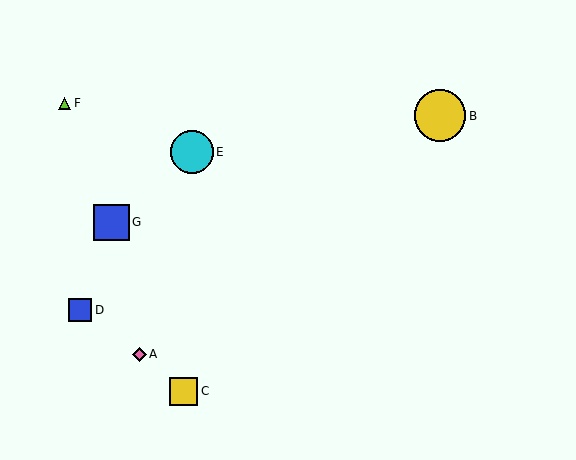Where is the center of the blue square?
The center of the blue square is at (80, 310).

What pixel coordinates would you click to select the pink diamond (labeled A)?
Click at (139, 354) to select the pink diamond A.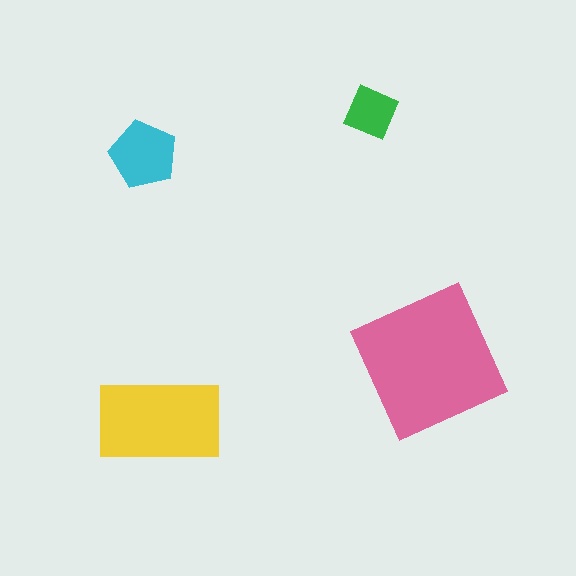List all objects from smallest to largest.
The green diamond, the cyan pentagon, the yellow rectangle, the pink square.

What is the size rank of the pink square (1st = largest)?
1st.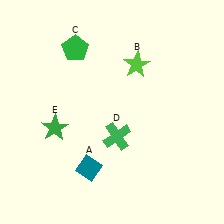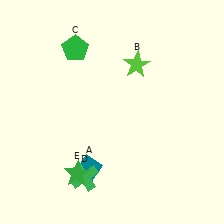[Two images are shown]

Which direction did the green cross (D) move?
The green cross (D) moved down.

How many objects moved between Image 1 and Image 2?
2 objects moved between the two images.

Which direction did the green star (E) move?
The green star (E) moved down.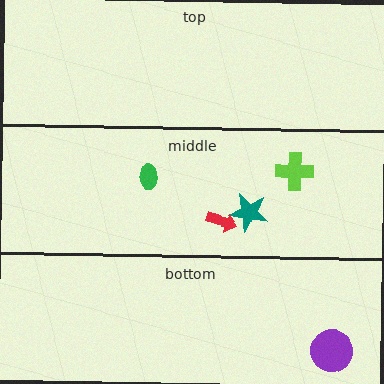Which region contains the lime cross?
The middle region.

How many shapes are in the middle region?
4.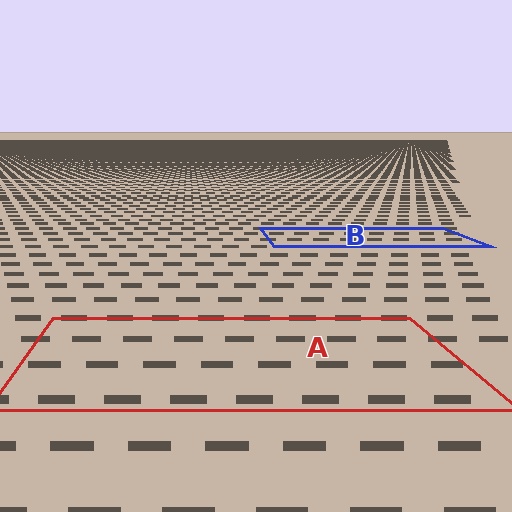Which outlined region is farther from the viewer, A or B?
Region B is farther from the viewer — the texture elements inside it appear smaller and more densely packed.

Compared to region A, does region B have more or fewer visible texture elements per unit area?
Region B has more texture elements per unit area — they are packed more densely because it is farther away.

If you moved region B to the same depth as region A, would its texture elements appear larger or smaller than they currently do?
They would appear larger. At a closer depth, the same texture elements are projected at a bigger on-screen size.